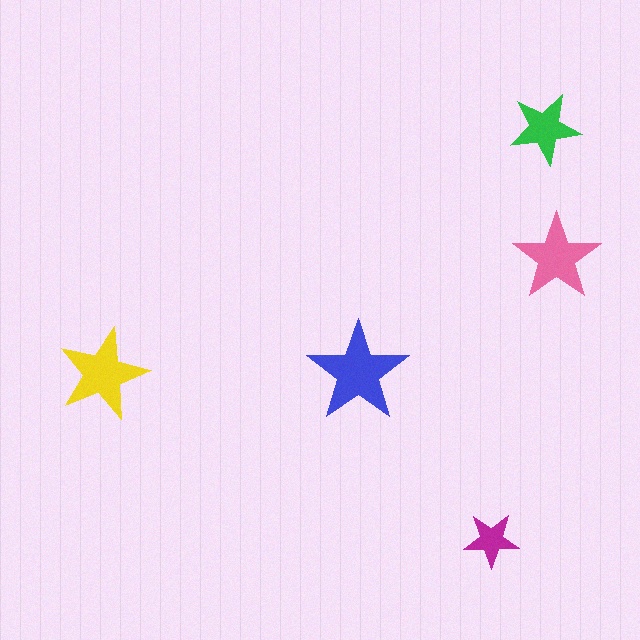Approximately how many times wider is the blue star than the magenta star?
About 2 times wider.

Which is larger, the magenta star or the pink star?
The pink one.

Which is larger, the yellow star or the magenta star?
The yellow one.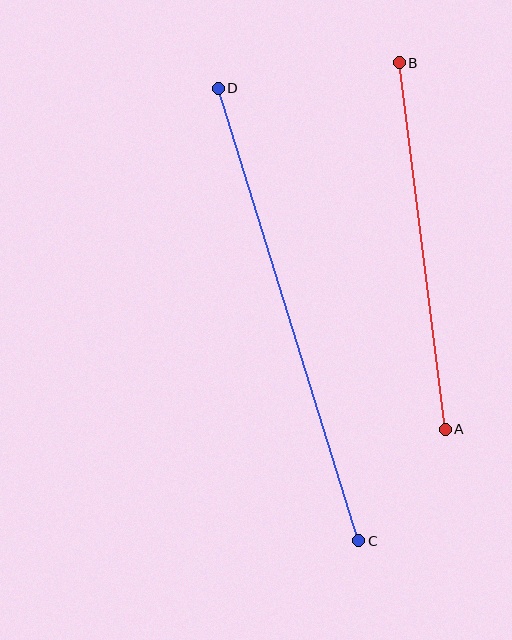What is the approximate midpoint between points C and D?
The midpoint is at approximately (288, 314) pixels.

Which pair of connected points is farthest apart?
Points C and D are farthest apart.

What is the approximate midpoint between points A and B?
The midpoint is at approximately (422, 246) pixels.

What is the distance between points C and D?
The distance is approximately 474 pixels.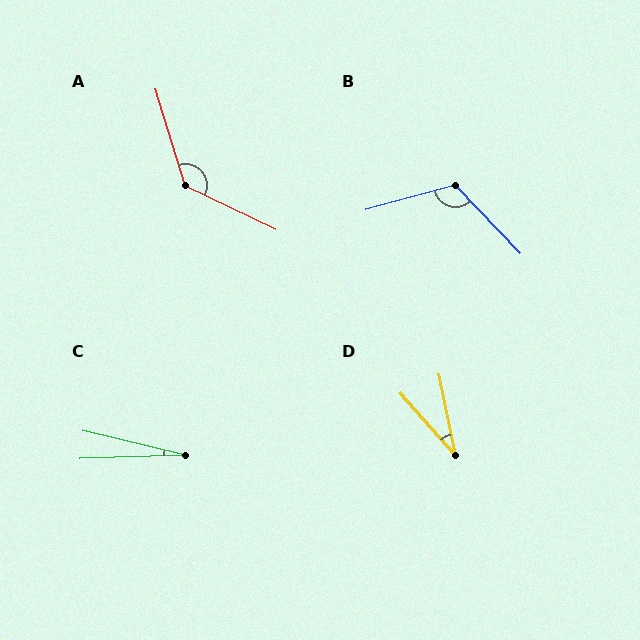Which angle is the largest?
A, at approximately 132 degrees.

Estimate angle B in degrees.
Approximately 118 degrees.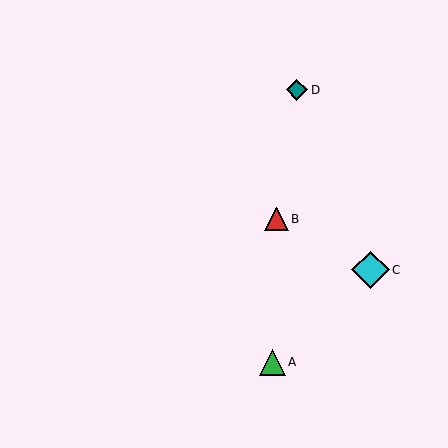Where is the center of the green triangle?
The center of the green triangle is at (272, 363).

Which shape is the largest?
The cyan diamond (labeled C) is the largest.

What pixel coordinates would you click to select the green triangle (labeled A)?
Click at (272, 363) to select the green triangle A.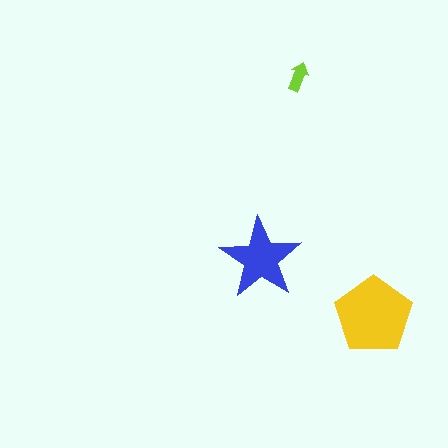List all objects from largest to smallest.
The yellow pentagon, the blue star, the lime arrow.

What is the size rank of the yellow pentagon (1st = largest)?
1st.